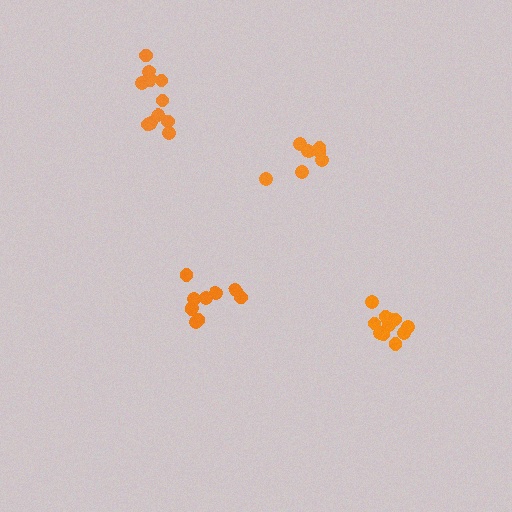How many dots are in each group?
Group 1: 11 dots, Group 2: 11 dots, Group 3: 10 dots, Group 4: 7 dots (39 total).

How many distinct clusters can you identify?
There are 4 distinct clusters.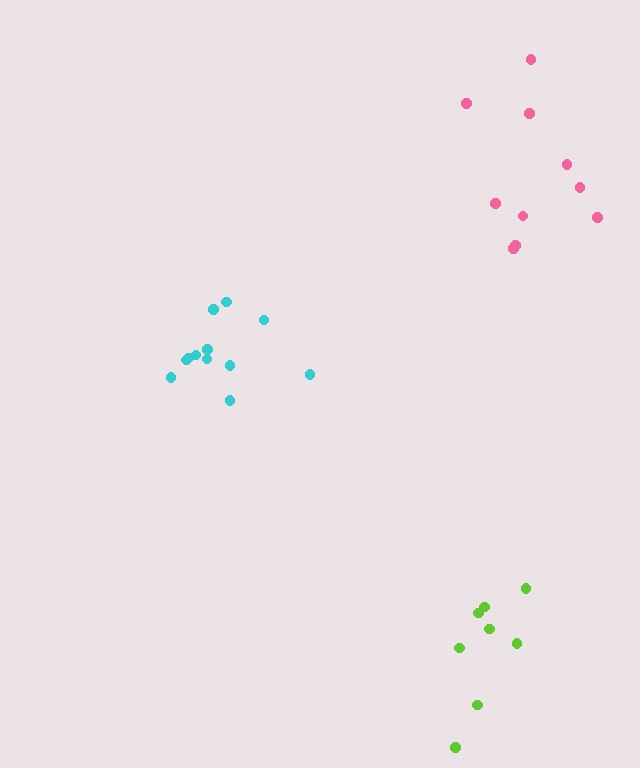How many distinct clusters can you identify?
There are 3 distinct clusters.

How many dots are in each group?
Group 1: 12 dots, Group 2: 8 dots, Group 3: 10 dots (30 total).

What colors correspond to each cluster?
The clusters are colored: cyan, lime, pink.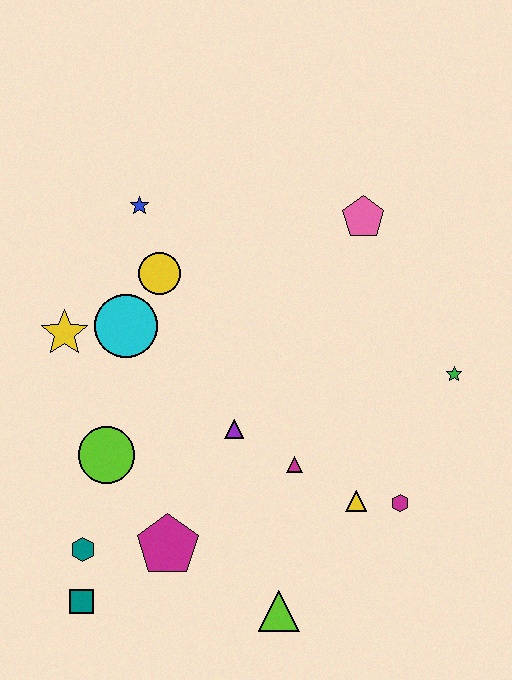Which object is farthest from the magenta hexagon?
The blue star is farthest from the magenta hexagon.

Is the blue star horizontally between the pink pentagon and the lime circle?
Yes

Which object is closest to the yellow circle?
The cyan circle is closest to the yellow circle.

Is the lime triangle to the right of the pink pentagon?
No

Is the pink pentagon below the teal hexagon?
No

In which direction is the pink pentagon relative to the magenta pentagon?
The pink pentagon is above the magenta pentagon.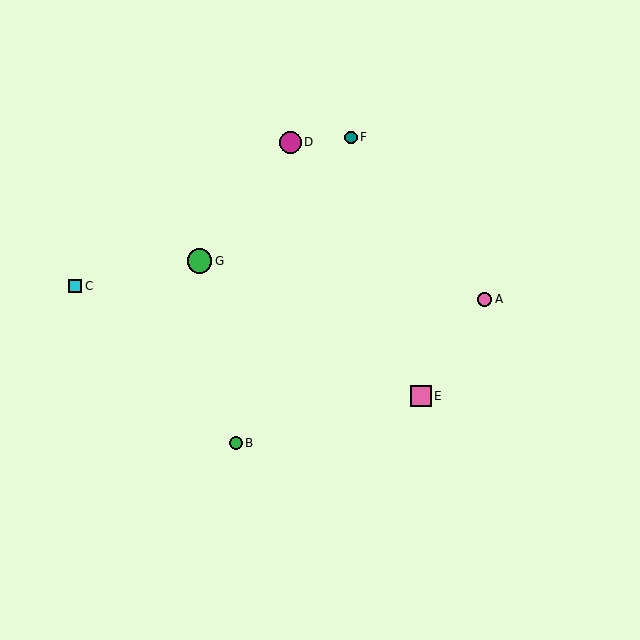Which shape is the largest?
The green circle (labeled G) is the largest.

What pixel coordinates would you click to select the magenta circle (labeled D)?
Click at (290, 142) to select the magenta circle D.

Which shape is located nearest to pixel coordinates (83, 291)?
The cyan square (labeled C) at (75, 286) is nearest to that location.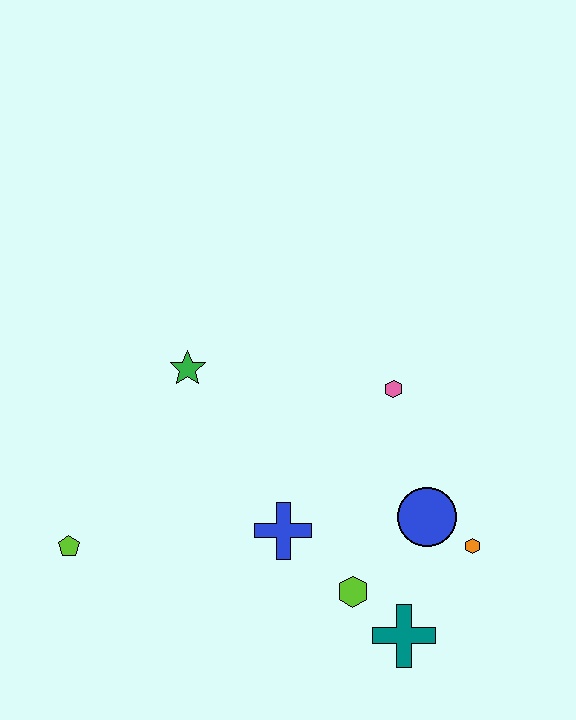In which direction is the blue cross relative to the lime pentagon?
The blue cross is to the right of the lime pentagon.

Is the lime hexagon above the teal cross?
Yes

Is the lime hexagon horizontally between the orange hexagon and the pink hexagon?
No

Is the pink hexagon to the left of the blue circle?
Yes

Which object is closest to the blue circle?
The orange hexagon is closest to the blue circle.